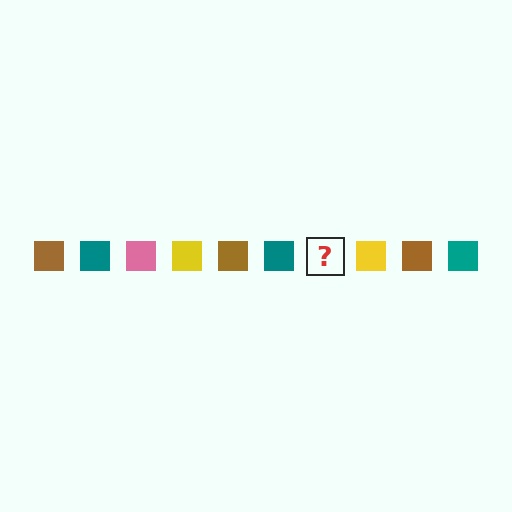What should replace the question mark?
The question mark should be replaced with a pink square.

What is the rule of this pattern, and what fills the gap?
The rule is that the pattern cycles through brown, teal, pink, yellow squares. The gap should be filled with a pink square.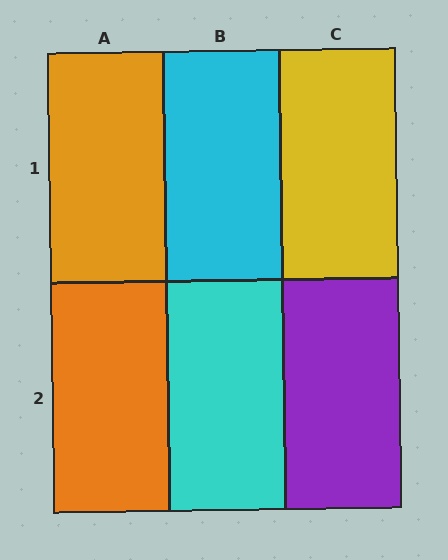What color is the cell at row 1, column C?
Yellow.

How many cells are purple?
1 cell is purple.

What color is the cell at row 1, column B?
Cyan.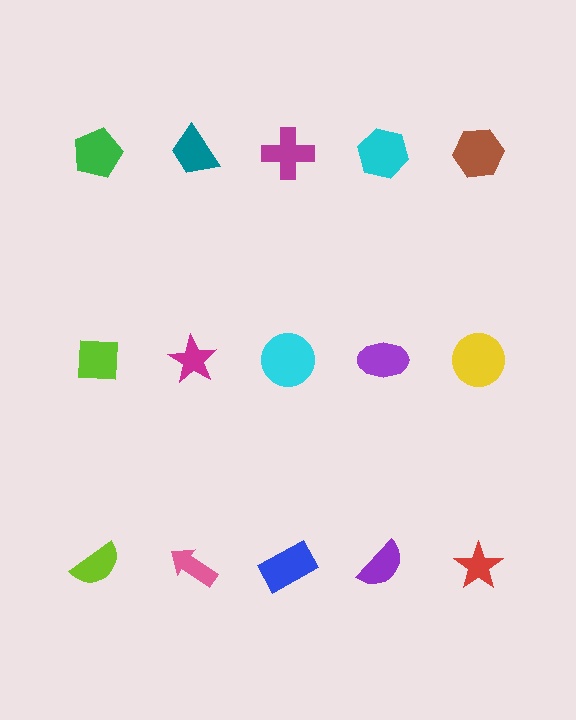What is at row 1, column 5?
A brown hexagon.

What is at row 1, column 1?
A green pentagon.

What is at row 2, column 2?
A magenta star.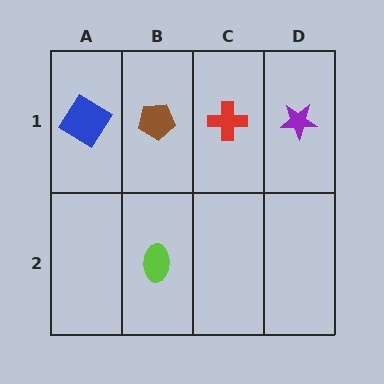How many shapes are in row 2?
1 shape.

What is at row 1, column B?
A brown pentagon.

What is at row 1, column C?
A red cross.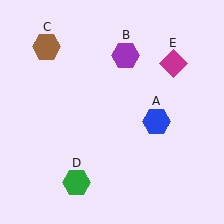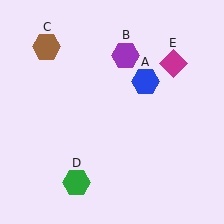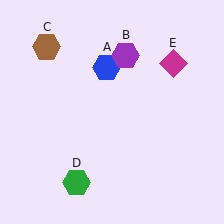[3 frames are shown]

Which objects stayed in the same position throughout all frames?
Purple hexagon (object B) and brown hexagon (object C) and green hexagon (object D) and magenta diamond (object E) remained stationary.